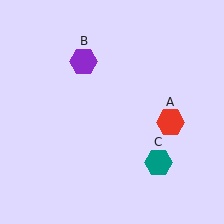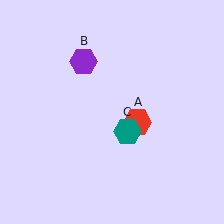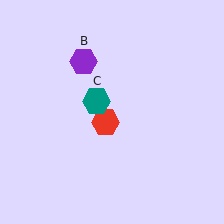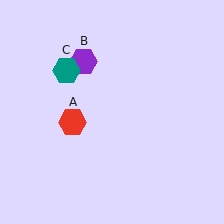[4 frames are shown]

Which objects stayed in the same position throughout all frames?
Purple hexagon (object B) remained stationary.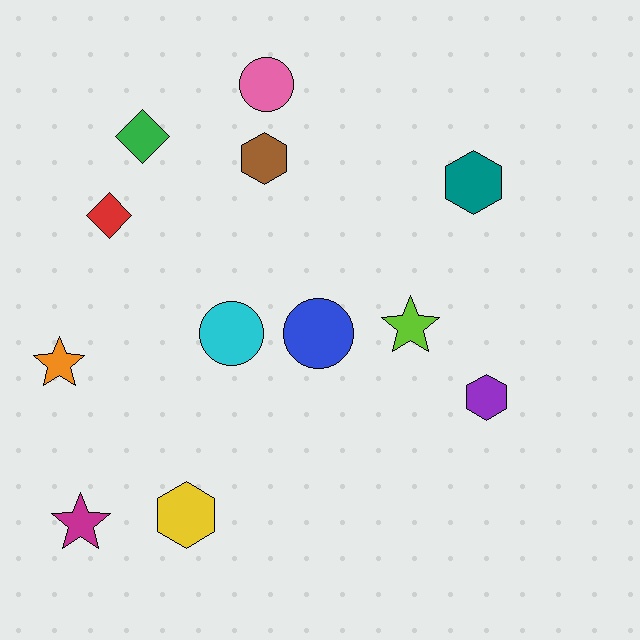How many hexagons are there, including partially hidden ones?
There are 4 hexagons.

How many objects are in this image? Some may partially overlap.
There are 12 objects.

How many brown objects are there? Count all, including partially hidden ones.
There is 1 brown object.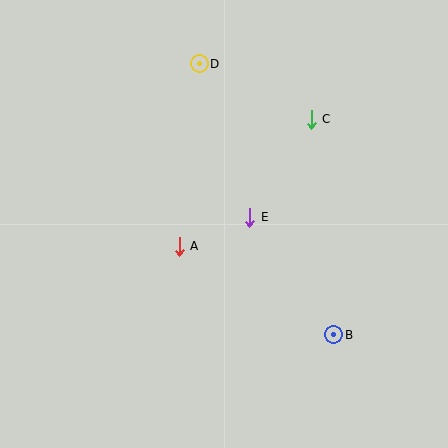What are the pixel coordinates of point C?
Point C is at (311, 119).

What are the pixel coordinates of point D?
Point D is at (199, 64).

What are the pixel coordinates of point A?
Point A is at (179, 246).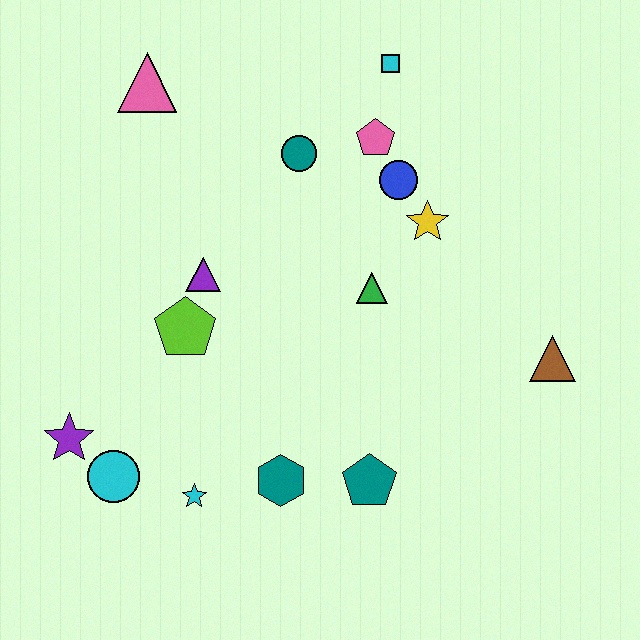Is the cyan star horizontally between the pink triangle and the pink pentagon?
Yes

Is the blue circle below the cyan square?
Yes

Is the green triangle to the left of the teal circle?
No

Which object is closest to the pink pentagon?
The blue circle is closest to the pink pentagon.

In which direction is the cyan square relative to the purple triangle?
The cyan square is above the purple triangle.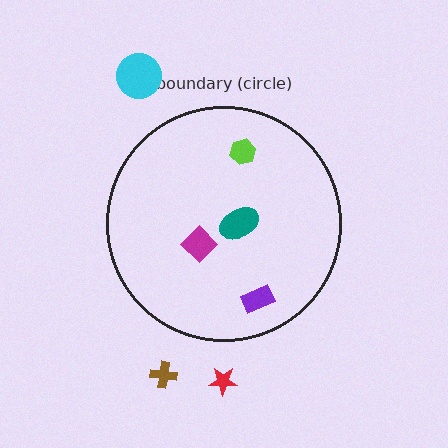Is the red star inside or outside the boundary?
Outside.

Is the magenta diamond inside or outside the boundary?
Inside.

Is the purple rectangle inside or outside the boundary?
Inside.